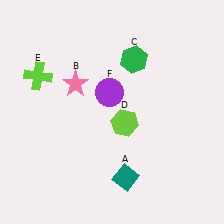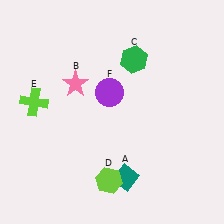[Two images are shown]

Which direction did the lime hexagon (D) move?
The lime hexagon (D) moved down.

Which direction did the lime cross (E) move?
The lime cross (E) moved down.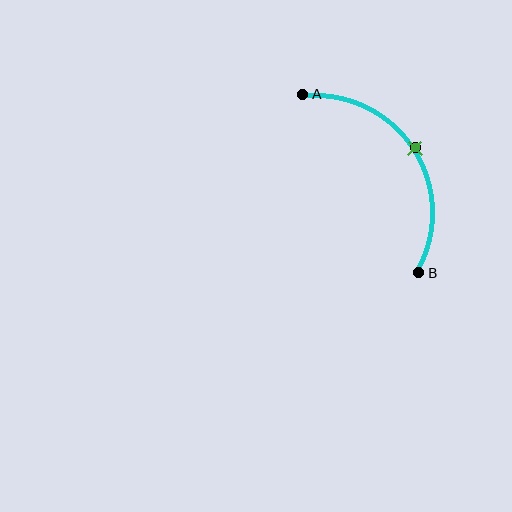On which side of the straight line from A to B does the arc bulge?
The arc bulges to the right of the straight line connecting A and B.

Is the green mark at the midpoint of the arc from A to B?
Yes. The green mark lies on the arc at equal arc-length from both A and B — it is the arc midpoint.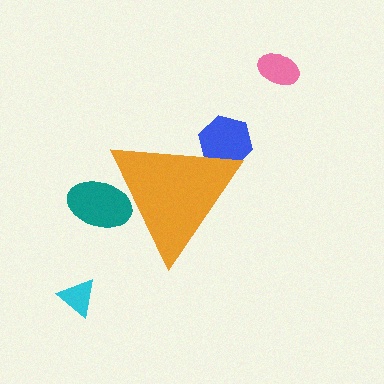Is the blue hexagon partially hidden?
Yes, the blue hexagon is partially hidden behind the orange triangle.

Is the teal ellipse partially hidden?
Yes, the teal ellipse is partially hidden behind the orange triangle.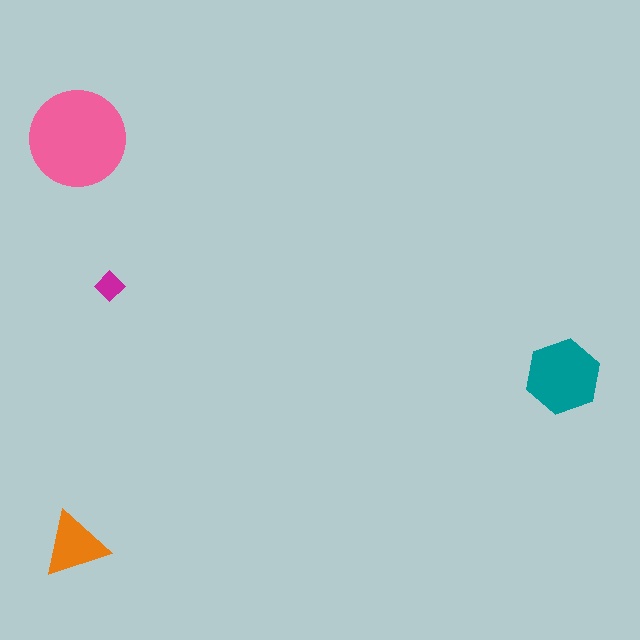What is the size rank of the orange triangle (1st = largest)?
3rd.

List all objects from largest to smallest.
The pink circle, the teal hexagon, the orange triangle, the magenta diamond.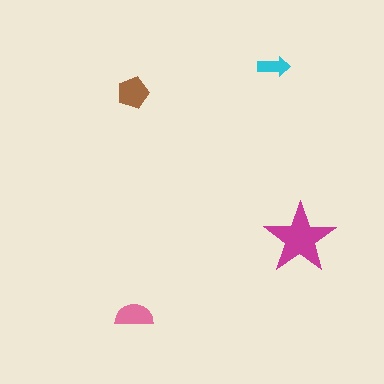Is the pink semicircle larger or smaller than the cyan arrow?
Larger.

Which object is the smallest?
The cyan arrow.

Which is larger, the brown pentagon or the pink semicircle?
The brown pentagon.